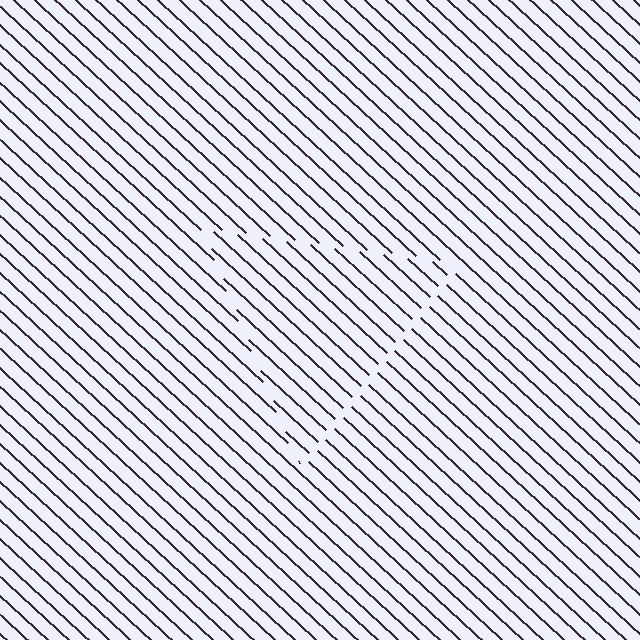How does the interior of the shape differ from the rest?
The interior of the shape contains the same grating, shifted by half a period — the contour is defined by the phase discontinuity where line-ends from the inner and outer gratings abut.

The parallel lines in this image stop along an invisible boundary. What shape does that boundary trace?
An illusory triangle. The interior of the shape contains the same grating, shifted by half a period — the contour is defined by the phase discontinuity where line-ends from the inner and outer gratings abut.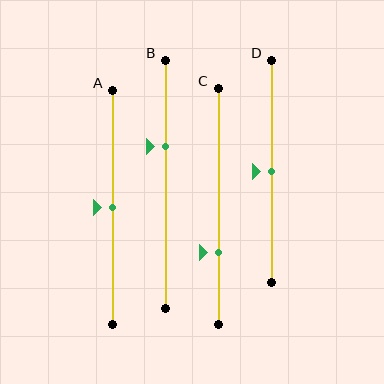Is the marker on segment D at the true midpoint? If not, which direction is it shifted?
Yes, the marker on segment D is at the true midpoint.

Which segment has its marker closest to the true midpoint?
Segment A has its marker closest to the true midpoint.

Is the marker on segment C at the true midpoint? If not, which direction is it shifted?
No, the marker on segment C is shifted downward by about 20% of the segment length.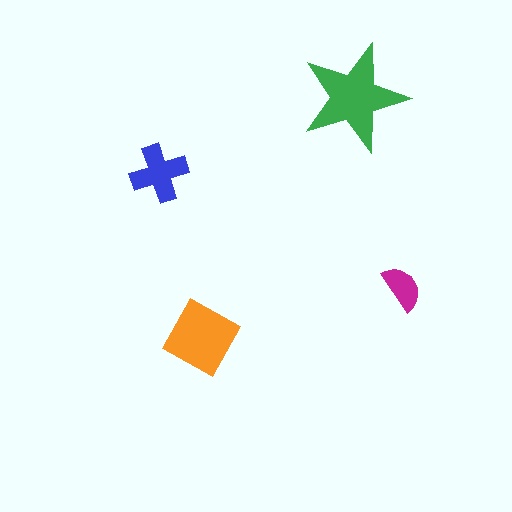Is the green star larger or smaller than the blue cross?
Larger.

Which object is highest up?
The green star is topmost.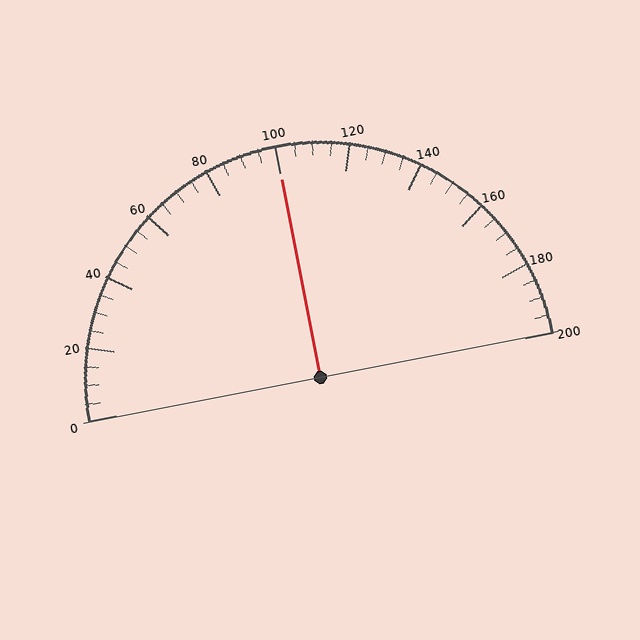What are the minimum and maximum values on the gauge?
The gauge ranges from 0 to 200.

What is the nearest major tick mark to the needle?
The nearest major tick mark is 100.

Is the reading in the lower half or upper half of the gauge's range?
The reading is in the upper half of the range (0 to 200).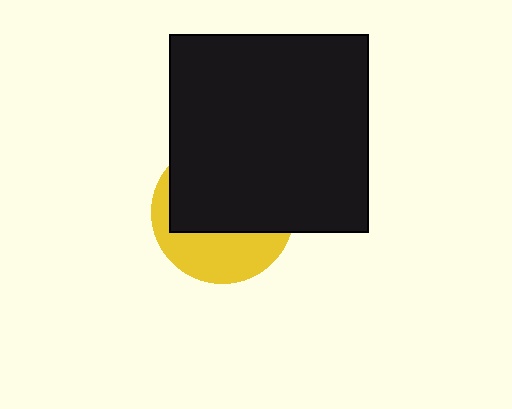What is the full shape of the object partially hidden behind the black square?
The partially hidden object is a yellow circle.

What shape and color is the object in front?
The object in front is a black square.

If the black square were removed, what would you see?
You would see the complete yellow circle.